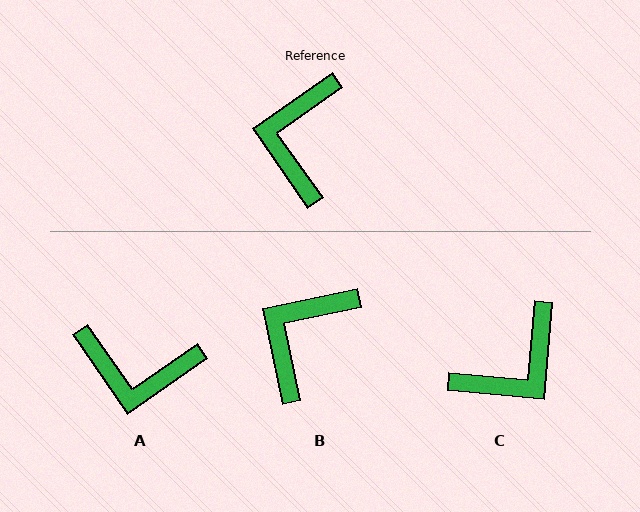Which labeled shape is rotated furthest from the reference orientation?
C, about 140 degrees away.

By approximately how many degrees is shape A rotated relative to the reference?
Approximately 90 degrees counter-clockwise.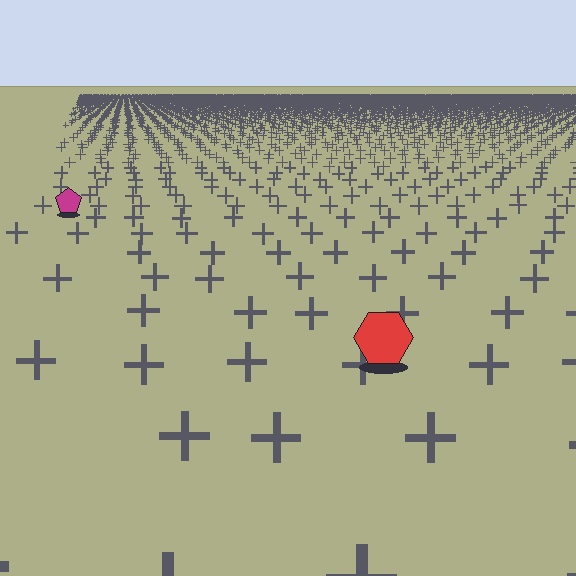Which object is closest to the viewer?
The red hexagon is closest. The texture marks near it are larger and more spread out.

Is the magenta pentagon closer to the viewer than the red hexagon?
No. The red hexagon is closer — you can tell from the texture gradient: the ground texture is coarser near it.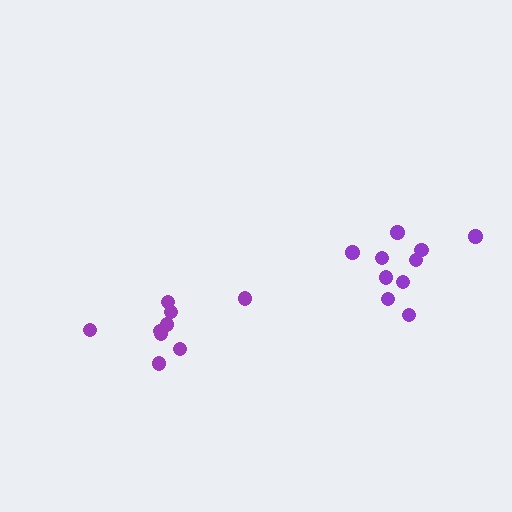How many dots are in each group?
Group 1: 10 dots, Group 2: 9 dots (19 total).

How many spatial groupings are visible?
There are 2 spatial groupings.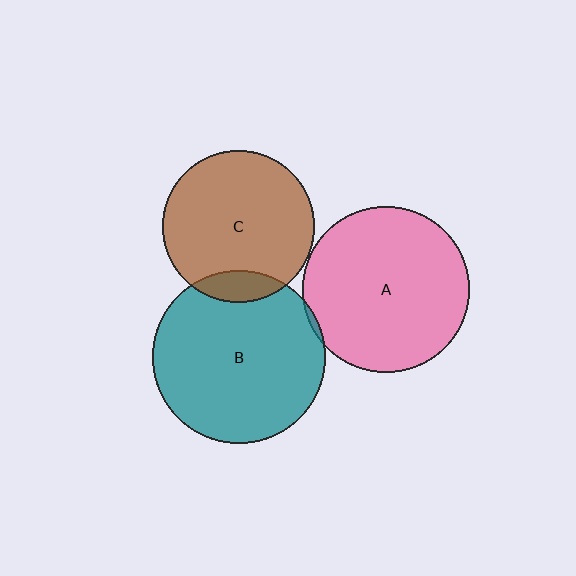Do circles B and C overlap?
Yes.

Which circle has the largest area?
Circle B (teal).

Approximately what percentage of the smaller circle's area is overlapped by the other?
Approximately 10%.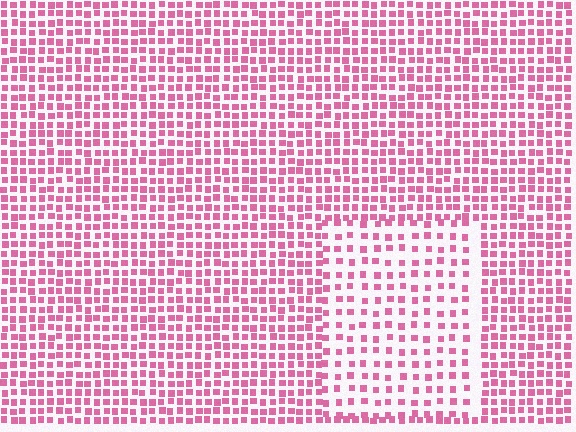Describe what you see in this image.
The image contains small pink elements arranged at two different densities. A rectangle-shaped region is visible where the elements are less densely packed than the surrounding area.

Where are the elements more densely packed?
The elements are more densely packed outside the rectangle boundary.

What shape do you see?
I see a rectangle.